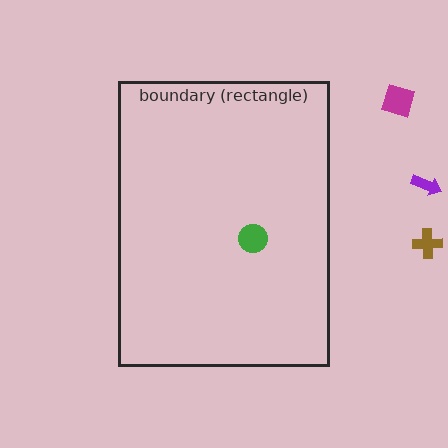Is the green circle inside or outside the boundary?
Inside.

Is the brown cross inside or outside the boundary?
Outside.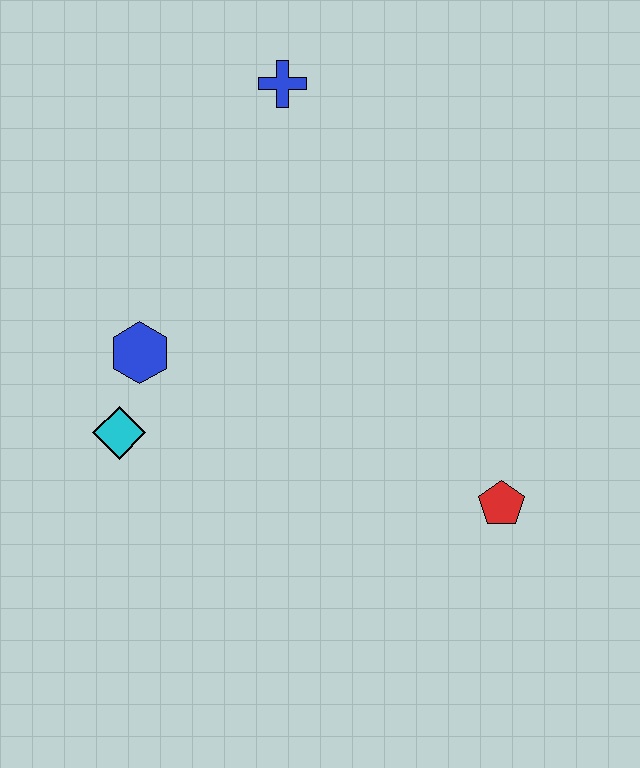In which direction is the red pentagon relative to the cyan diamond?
The red pentagon is to the right of the cyan diamond.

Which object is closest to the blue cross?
The blue hexagon is closest to the blue cross.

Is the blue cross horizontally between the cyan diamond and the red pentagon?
Yes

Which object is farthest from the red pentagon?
The blue cross is farthest from the red pentagon.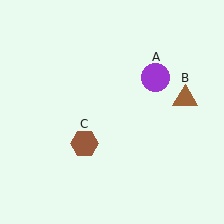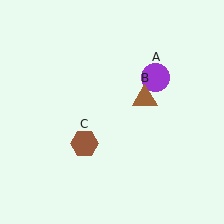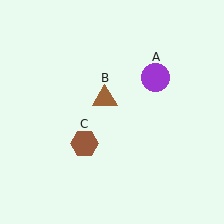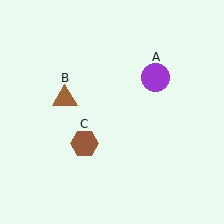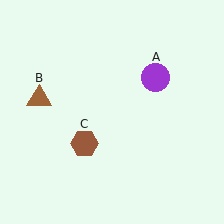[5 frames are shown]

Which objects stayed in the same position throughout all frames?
Purple circle (object A) and brown hexagon (object C) remained stationary.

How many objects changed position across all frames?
1 object changed position: brown triangle (object B).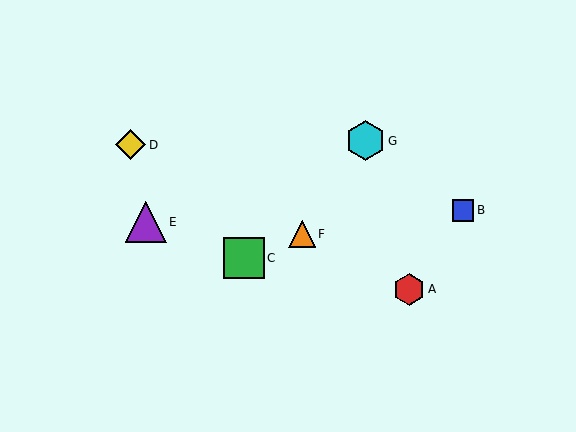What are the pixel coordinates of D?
Object D is at (131, 145).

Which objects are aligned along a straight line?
Objects A, D, F are aligned along a straight line.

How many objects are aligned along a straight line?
3 objects (A, D, F) are aligned along a straight line.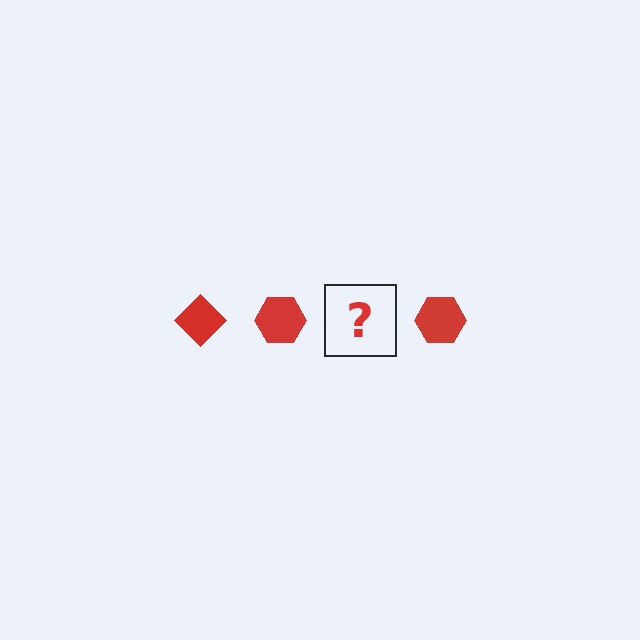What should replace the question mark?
The question mark should be replaced with a red diamond.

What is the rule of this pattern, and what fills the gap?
The rule is that the pattern cycles through diamond, hexagon shapes in red. The gap should be filled with a red diamond.